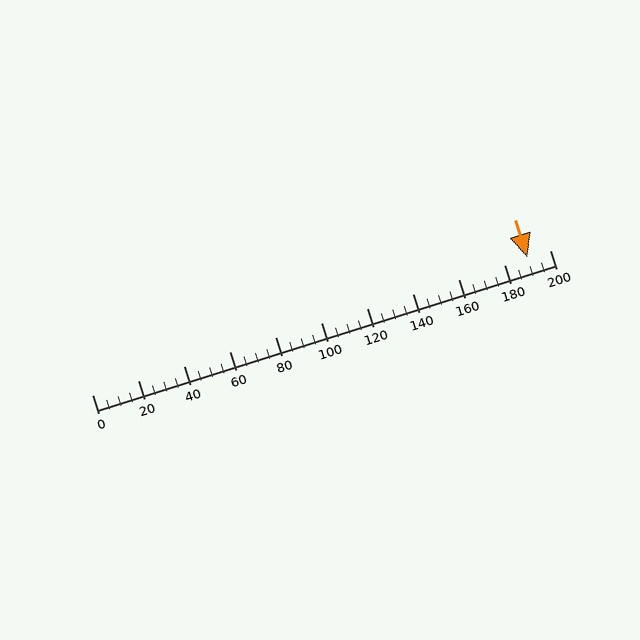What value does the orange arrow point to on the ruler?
The orange arrow points to approximately 190.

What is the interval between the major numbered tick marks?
The major tick marks are spaced 20 units apart.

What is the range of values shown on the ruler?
The ruler shows values from 0 to 200.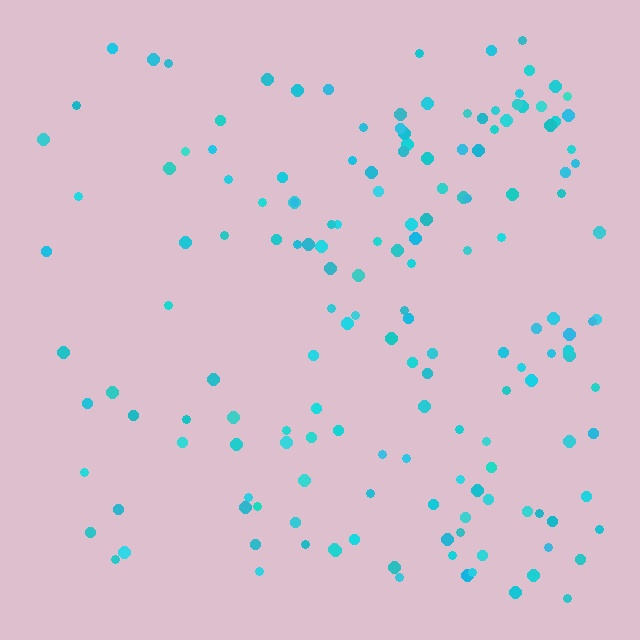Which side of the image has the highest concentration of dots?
The right.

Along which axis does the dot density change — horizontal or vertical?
Horizontal.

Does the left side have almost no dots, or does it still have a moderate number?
Still a moderate number, just noticeably fewer than the right.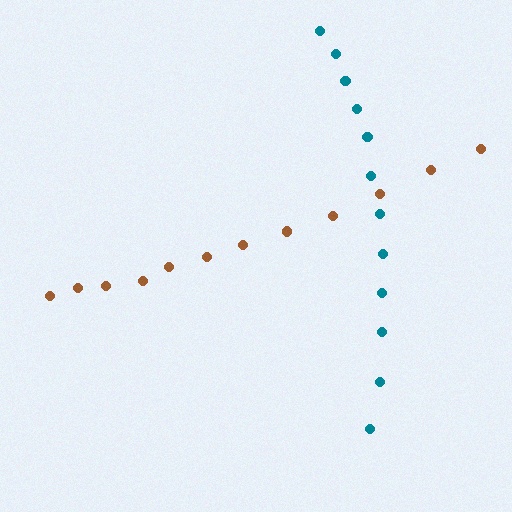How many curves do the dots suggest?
There are 2 distinct paths.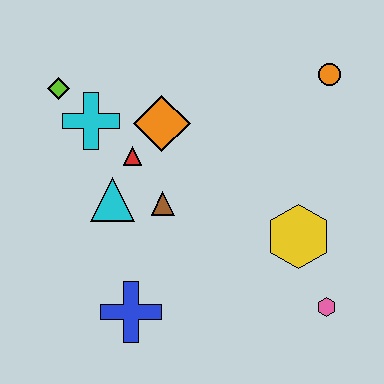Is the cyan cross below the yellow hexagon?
No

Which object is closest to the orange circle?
The yellow hexagon is closest to the orange circle.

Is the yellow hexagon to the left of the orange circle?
Yes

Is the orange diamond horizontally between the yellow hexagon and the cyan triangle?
Yes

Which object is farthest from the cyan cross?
The pink hexagon is farthest from the cyan cross.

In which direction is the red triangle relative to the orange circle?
The red triangle is to the left of the orange circle.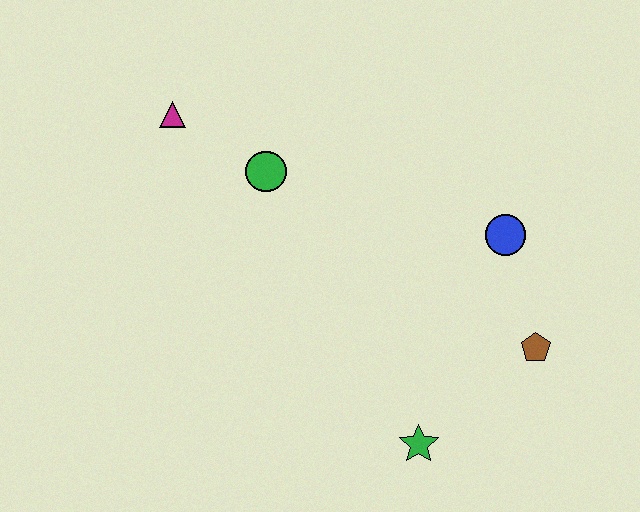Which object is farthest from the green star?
The magenta triangle is farthest from the green star.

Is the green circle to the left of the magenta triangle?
No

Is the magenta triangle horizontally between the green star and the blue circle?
No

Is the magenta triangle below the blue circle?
No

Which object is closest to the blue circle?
The brown pentagon is closest to the blue circle.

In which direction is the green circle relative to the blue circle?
The green circle is to the left of the blue circle.